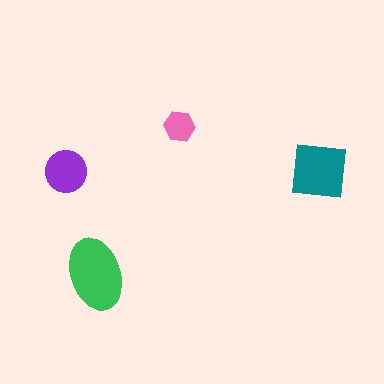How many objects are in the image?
There are 4 objects in the image.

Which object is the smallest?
The pink hexagon.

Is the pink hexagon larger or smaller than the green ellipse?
Smaller.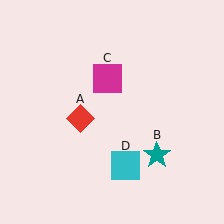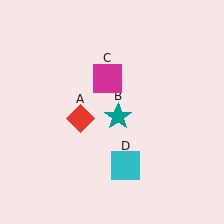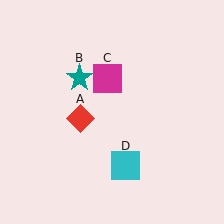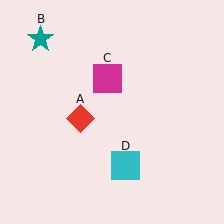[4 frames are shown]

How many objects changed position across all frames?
1 object changed position: teal star (object B).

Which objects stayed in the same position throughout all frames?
Red diamond (object A) and magenta square (object C) and cyan square (object D) remained stationary.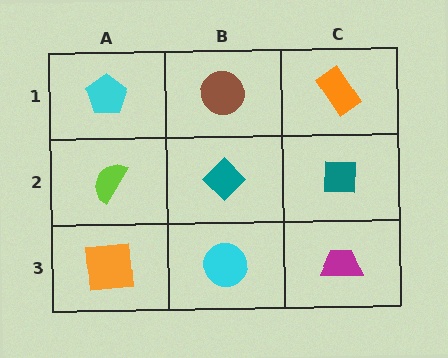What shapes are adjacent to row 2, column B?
A brown circle (row 1, column B), a cyan circle (row 3, column B), a lime semicircle (row 2, column A), a teal square (row 2, column C).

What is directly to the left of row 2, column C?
A teal diamond.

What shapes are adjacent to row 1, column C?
A teal square (row 2, column C), a brown circle (row 1, column B).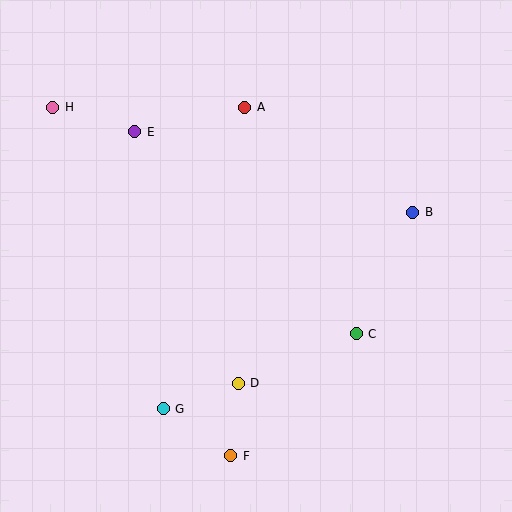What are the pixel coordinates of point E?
Point E is at (135, 132).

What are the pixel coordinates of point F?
Point F is at (231, 456).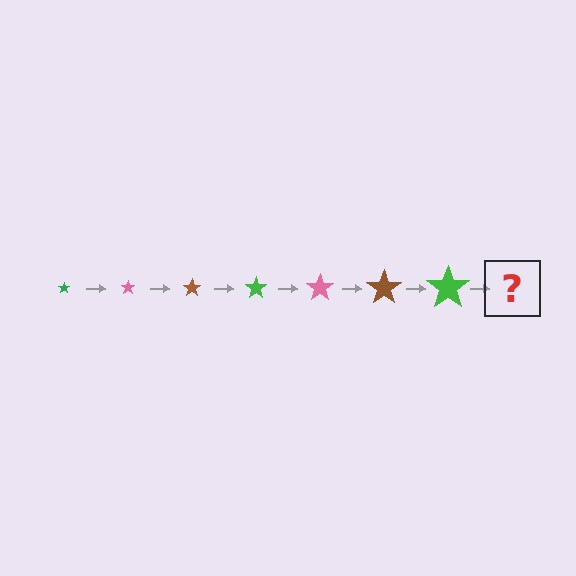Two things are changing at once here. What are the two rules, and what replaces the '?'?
The two rules are that the star grows larger each step and the color cycles through green, pink, and brown. The '?' should be a pink star, larger than the previous one.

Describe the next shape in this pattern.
It should be a pink star, larger than the previous one.